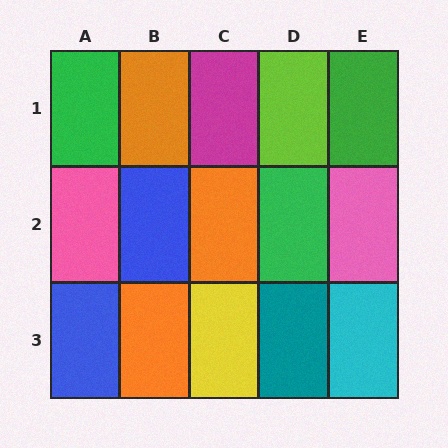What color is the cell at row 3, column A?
Blue.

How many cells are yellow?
1 cell is yellow.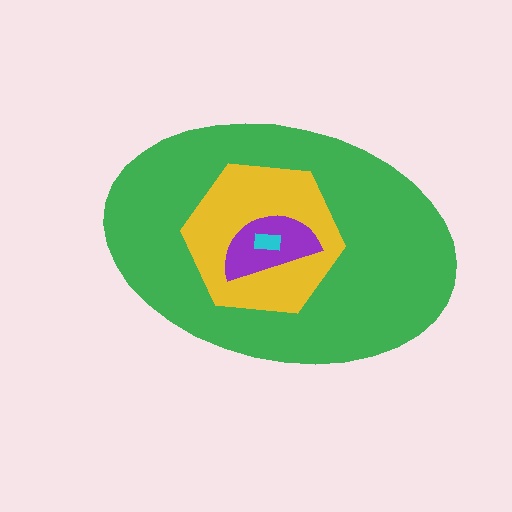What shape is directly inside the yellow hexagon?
The purple semicircle.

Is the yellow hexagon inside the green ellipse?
Yes.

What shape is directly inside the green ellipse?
The yellow hexagon.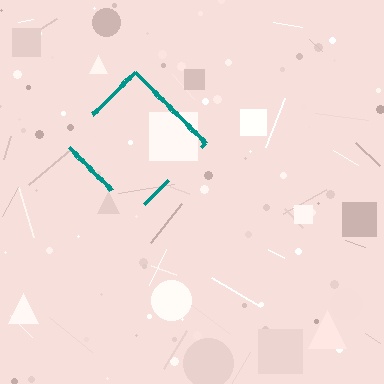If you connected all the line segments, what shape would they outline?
They would outline a diamond.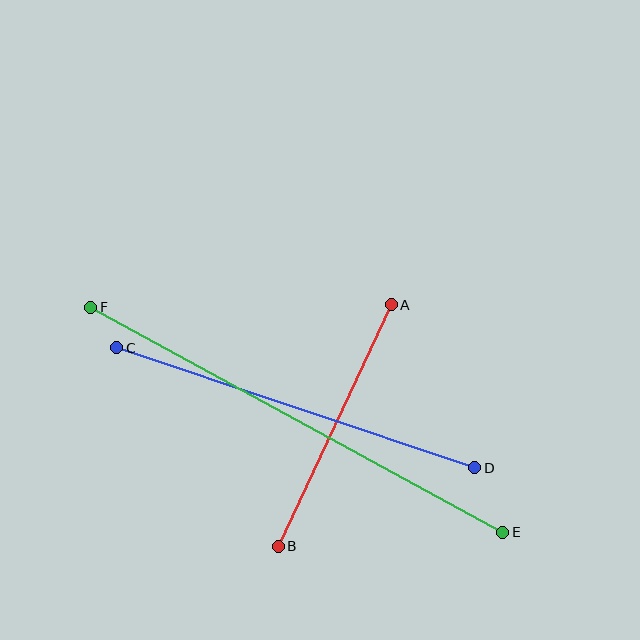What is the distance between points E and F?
The distance is approximately 469 pixels.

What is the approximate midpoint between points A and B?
The midpoint is at approximately (335, 425) pixels.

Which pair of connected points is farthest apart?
Points E and F are farthest apart.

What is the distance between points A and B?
The distance is approximately 266 pixels.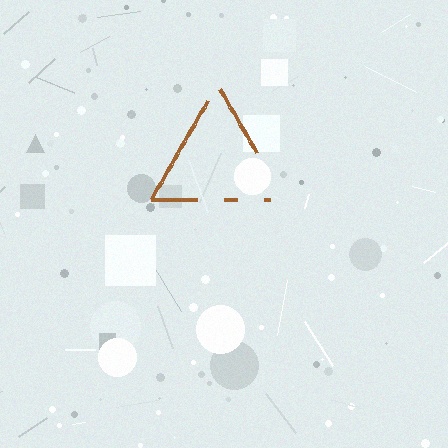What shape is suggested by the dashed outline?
The dashed outline suggests a triangle.